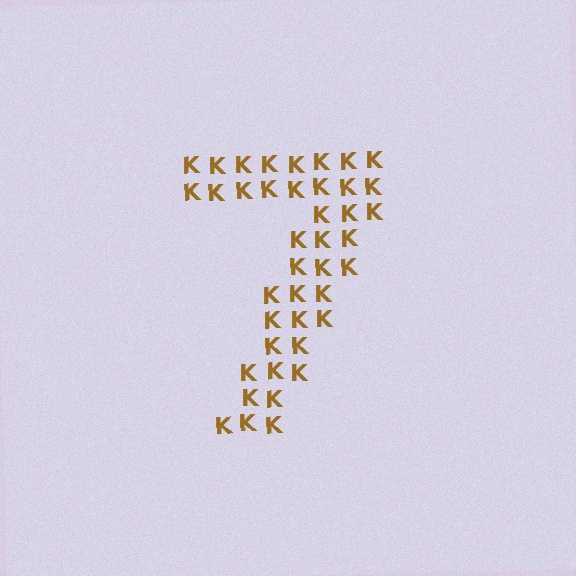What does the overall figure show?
The overall figure shows the digit 7.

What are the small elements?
The small elements are letter K's.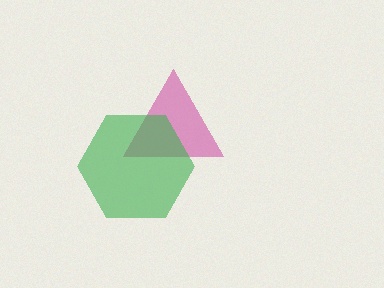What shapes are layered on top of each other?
The layered shapes are: a magenta triangle, a green hexagon.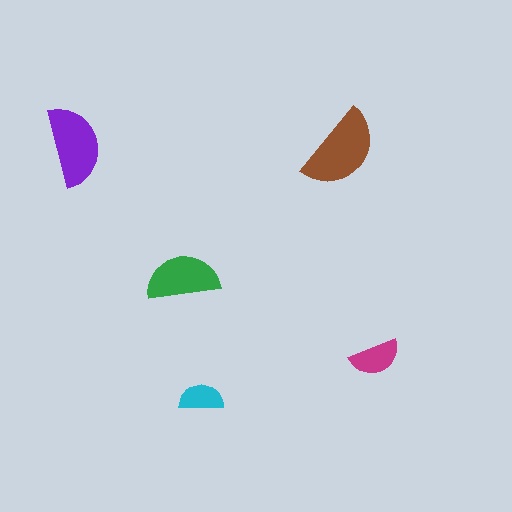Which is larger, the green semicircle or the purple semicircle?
The purple one.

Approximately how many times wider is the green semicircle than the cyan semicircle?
About 1.5 times wider.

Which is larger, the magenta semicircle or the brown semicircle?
The brown one.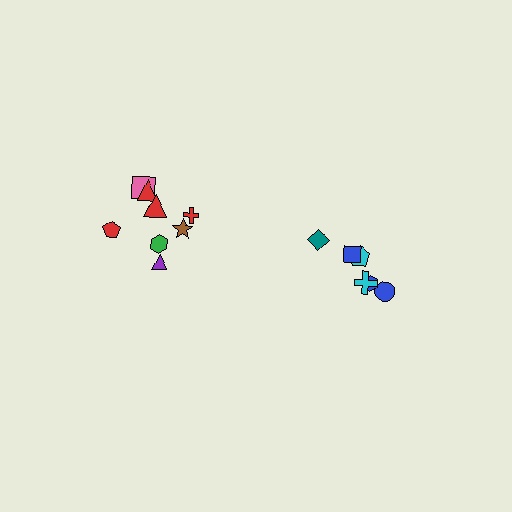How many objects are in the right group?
There are 6 objects.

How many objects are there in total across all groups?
There are 14 objects.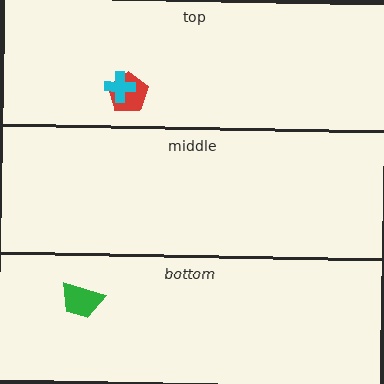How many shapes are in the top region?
2.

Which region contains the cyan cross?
The top region.